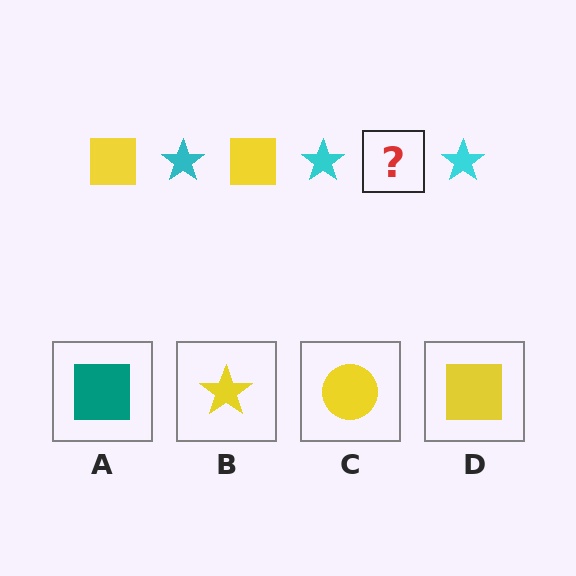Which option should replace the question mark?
Option D.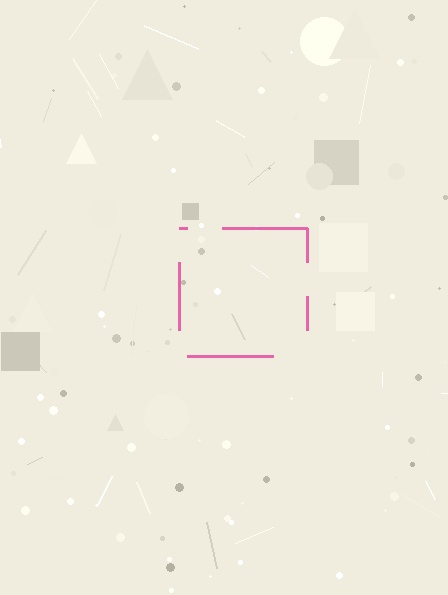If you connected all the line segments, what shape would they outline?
They would outline a square.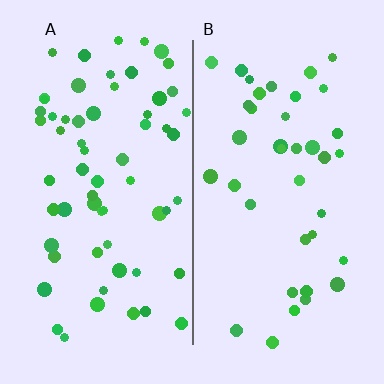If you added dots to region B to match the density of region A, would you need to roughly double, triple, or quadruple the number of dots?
Approximately double.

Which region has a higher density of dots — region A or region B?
A (the left).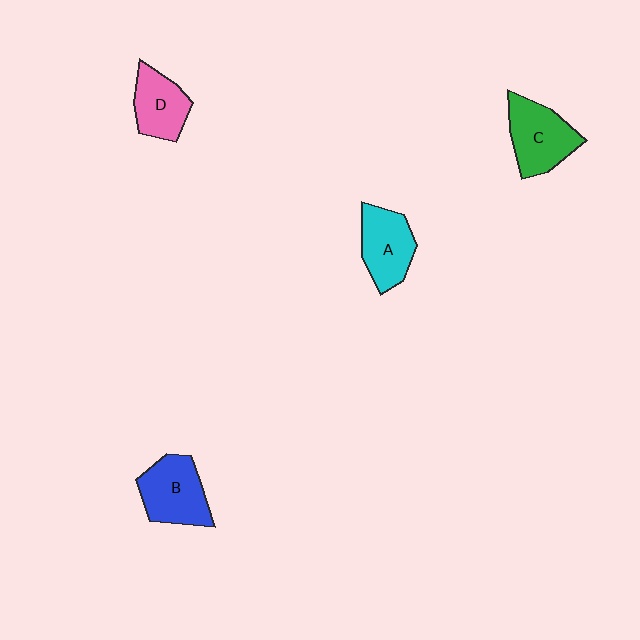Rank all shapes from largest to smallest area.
From largest to smallest: C (green), B (blue), A (cyan), D (pink).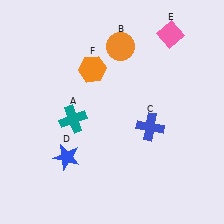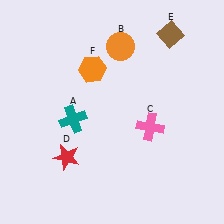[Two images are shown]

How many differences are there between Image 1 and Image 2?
There are 3 differences between the two images.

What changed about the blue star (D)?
In Image 1, D is blue. In Image 2, it changed to red.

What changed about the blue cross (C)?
In Image 1, C is blue. In Image 2, it changed to pink.